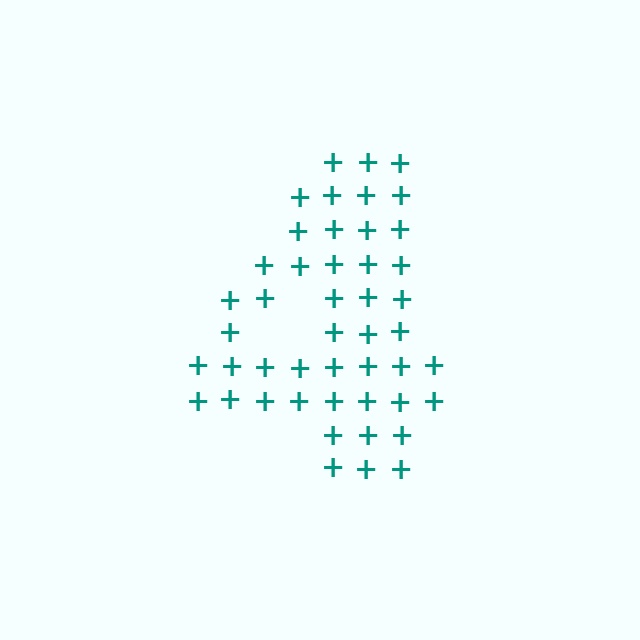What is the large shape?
The large shape is the digit 4.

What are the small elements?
The small elements are plus signs.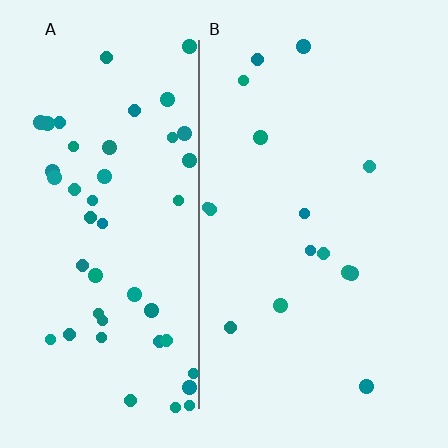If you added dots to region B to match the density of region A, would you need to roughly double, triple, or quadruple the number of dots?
Approximately triple.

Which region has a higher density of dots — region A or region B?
A (the left).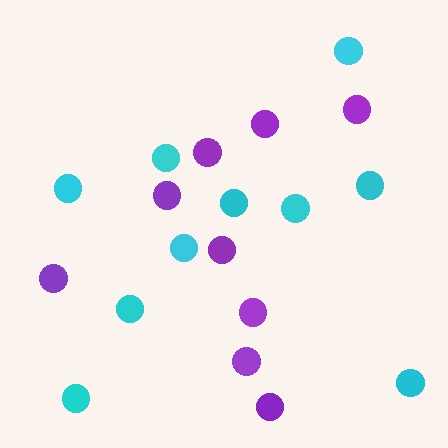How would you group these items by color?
There are 2 groups: one group of cyan circles (10) and one group of purple circles (9).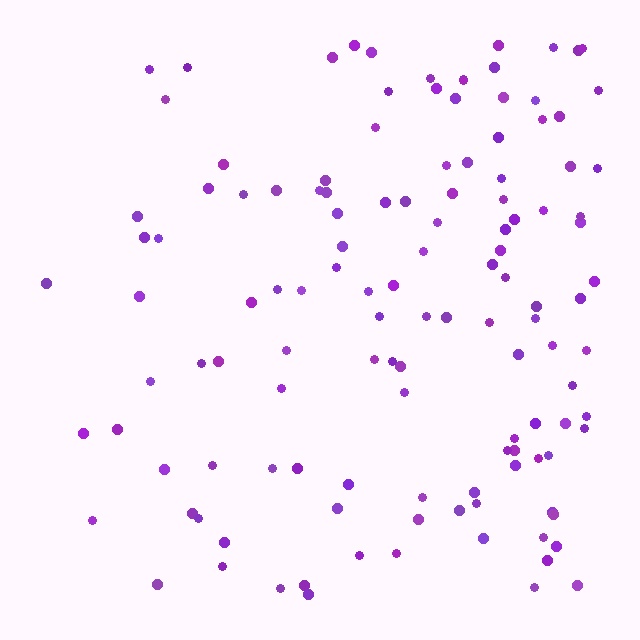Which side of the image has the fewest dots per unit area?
The left.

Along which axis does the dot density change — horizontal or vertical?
Horizontal.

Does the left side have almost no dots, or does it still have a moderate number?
Still a moderate number, just noticeably fewer than the right.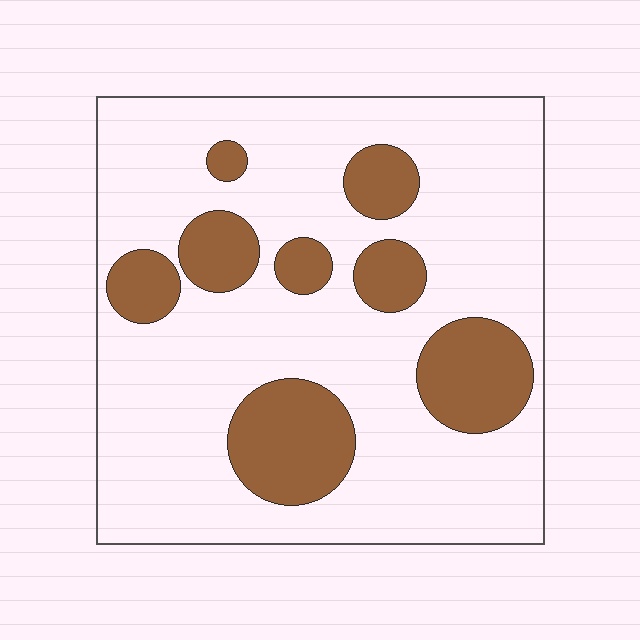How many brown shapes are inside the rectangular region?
8.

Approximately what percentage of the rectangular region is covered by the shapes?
Approximately 25%.